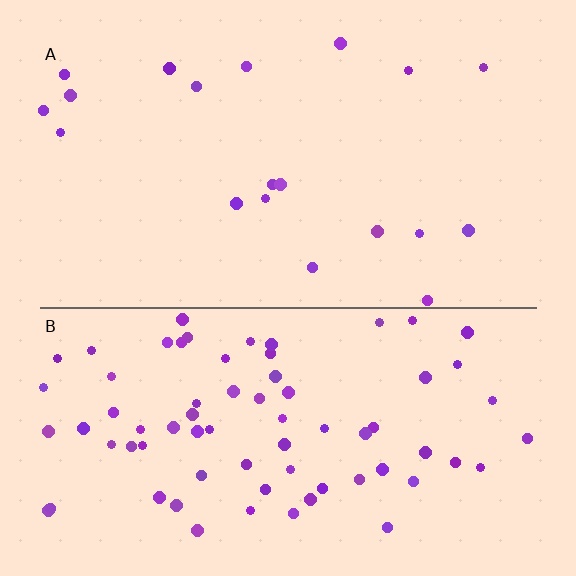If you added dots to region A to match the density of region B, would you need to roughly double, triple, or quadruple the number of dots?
Approximately quadruple.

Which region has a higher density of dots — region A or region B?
B (the bottom).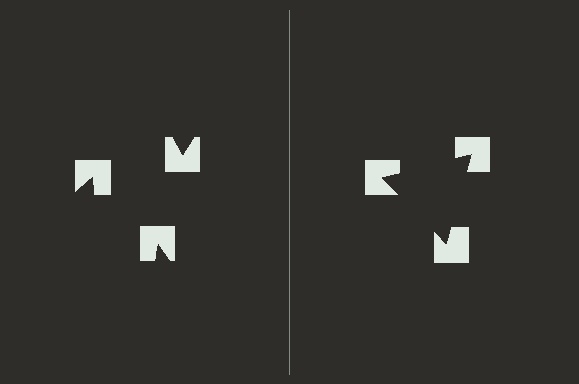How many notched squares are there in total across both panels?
6 — 3 on each side.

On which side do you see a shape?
An illusory triangle appears on the right side. On the left side the wedge cuts are rotated, so no coherent shape forms.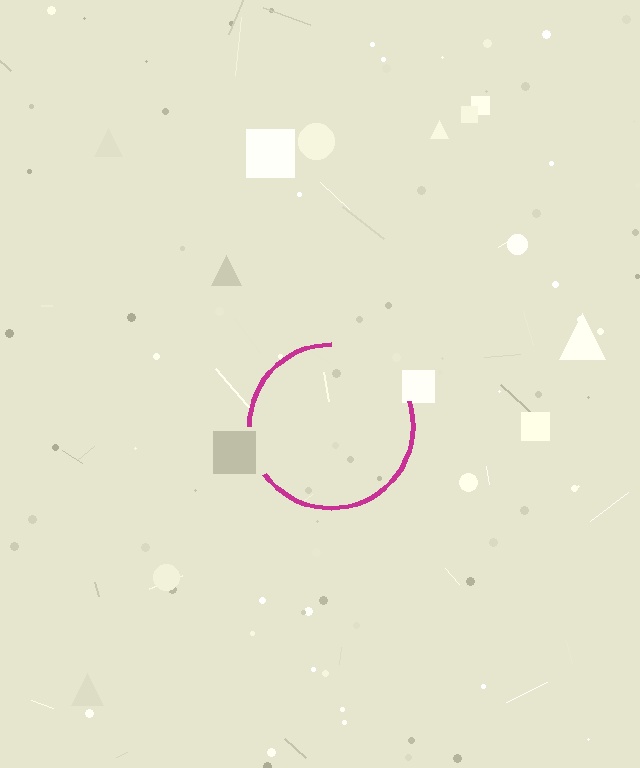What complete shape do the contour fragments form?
The contour fragments form a circle.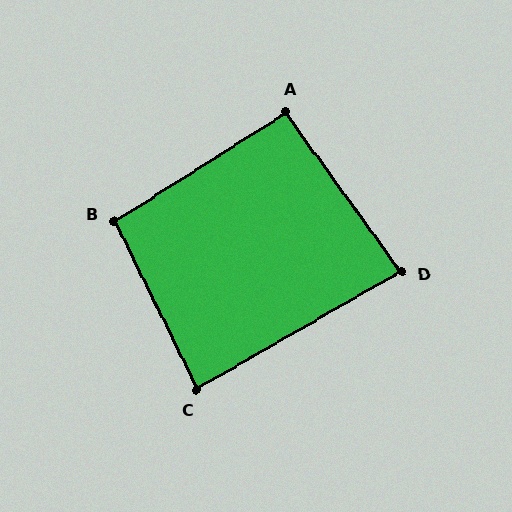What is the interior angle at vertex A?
Approximately 94 degrees (approximately right).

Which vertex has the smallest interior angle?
D, at approximately 84 degrees.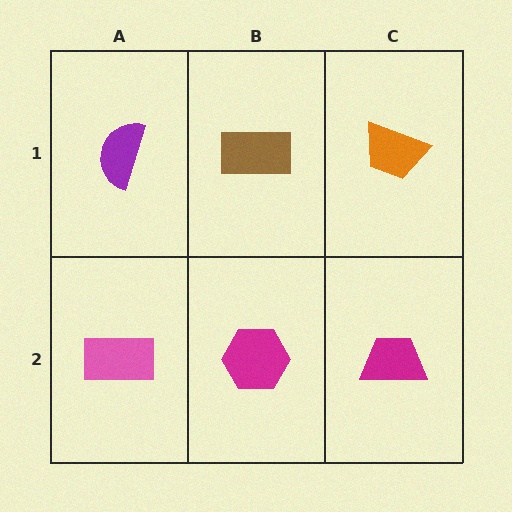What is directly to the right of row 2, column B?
A magenta trapezoid.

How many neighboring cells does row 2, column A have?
2.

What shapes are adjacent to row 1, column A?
A pink rectangle (row 2, column A), a brown rectangle (row 1, column B).